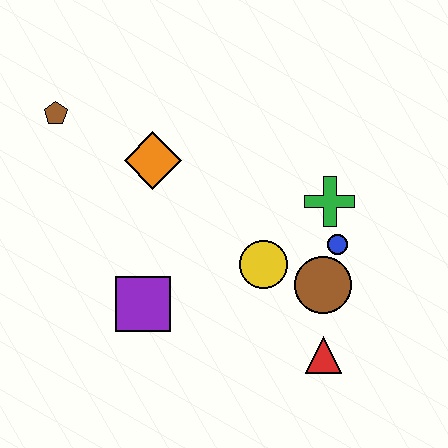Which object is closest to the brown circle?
The blue circle is closest to the brown circle.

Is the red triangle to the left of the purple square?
No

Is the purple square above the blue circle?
No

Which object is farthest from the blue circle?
The brown pentagon is farthest from the blue circle.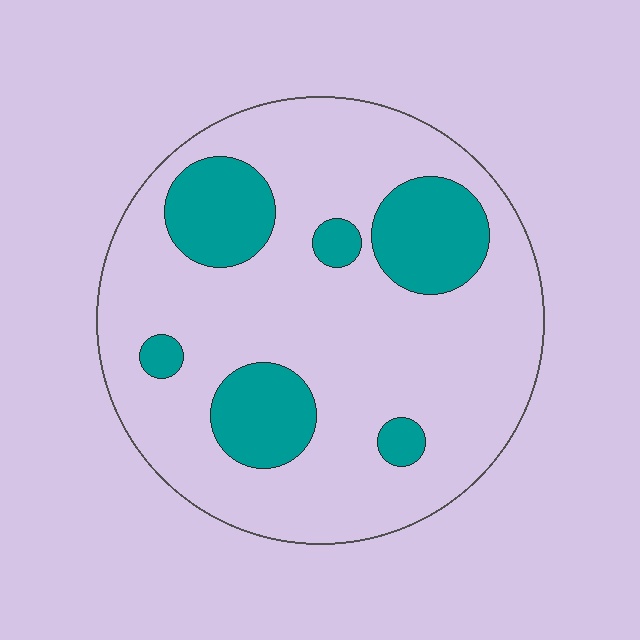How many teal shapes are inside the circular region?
6.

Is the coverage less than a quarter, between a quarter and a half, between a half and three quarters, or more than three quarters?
Less than a quarter.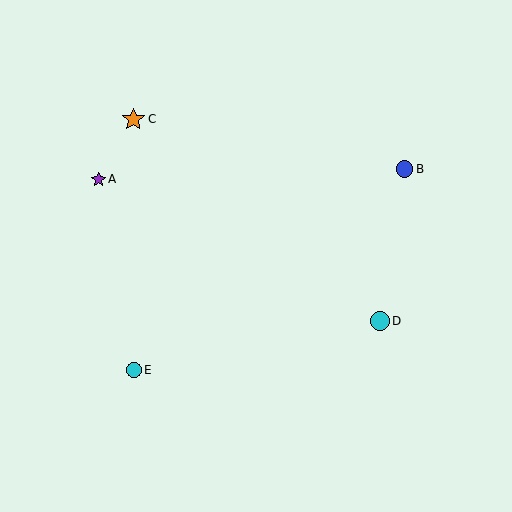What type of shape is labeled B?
Shape B is a blue circle.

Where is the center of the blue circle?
The center of the blue circle is at (404, 169).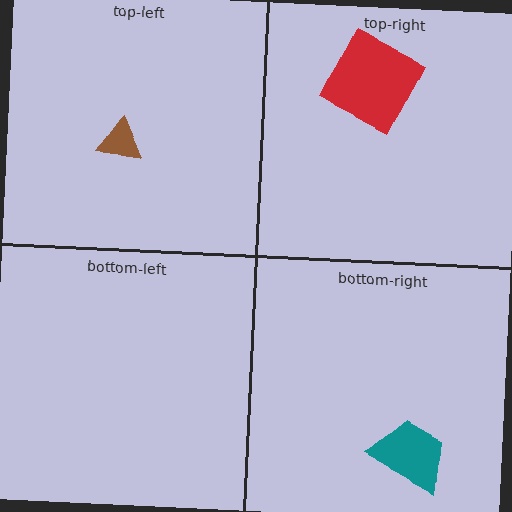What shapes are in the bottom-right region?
The teal trapezoid.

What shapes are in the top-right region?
The red square.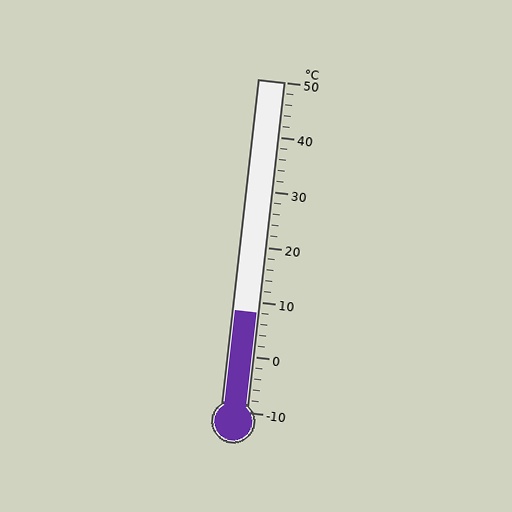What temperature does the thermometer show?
The thermometer shows approximately 8°C.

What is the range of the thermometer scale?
The thermometer scale ranges from -10°C to 50°C.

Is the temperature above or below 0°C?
The temperature is above 0°C.